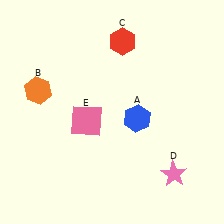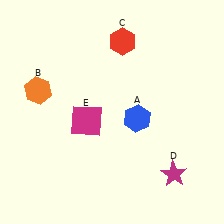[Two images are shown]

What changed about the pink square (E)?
In Image 1, E is pink. In Image 2, it changed to magenta.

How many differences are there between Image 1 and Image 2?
There are 2 differences between the two images.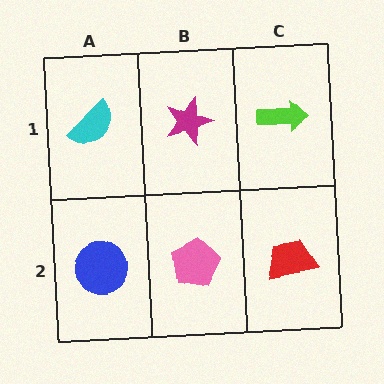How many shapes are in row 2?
3 shapes.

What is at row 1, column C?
A lime arrow.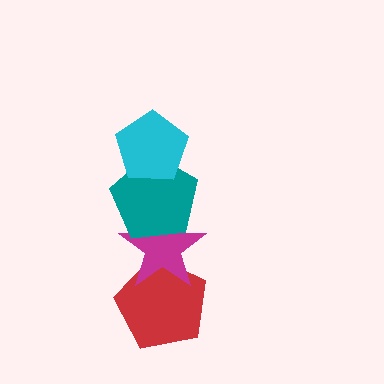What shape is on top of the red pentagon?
The magenta star is on top of the red pentagon.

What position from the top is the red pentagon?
The red pentagon is 4th from the top.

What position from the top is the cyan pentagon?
The cyan pentagon is 1st from the top.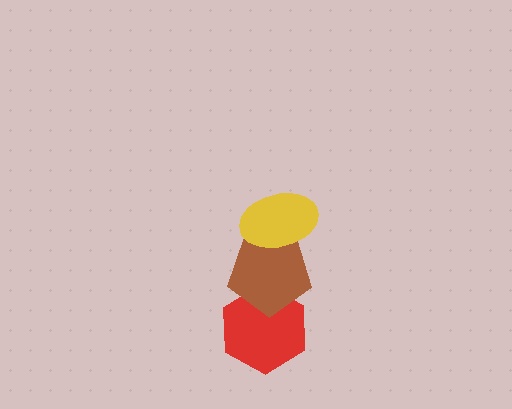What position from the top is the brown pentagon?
The brown pentagon is 2nd from the top.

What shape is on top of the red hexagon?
The brown pentagon is on top of the red hexagon.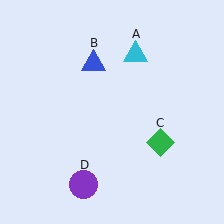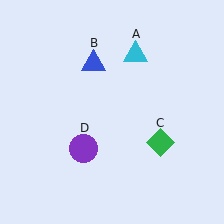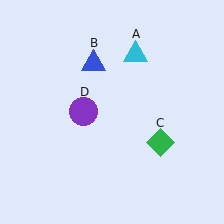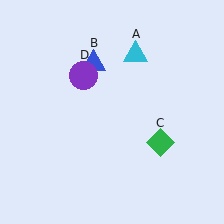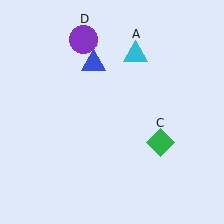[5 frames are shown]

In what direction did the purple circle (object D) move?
The purple circle (object D) moved up.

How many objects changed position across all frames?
1 object changed position: purple circle (object D).